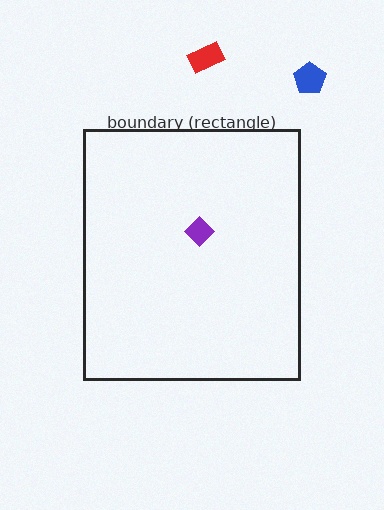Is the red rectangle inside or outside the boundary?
Outside.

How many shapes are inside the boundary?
1 inside, 2 outside.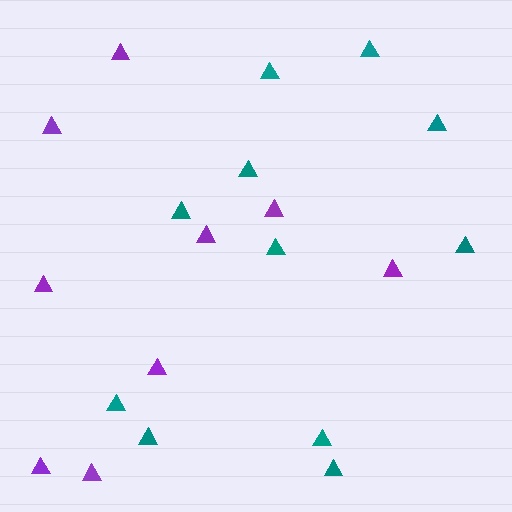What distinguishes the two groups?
There are 2 groups: one group of purple triangles (9) and one group of teal triangles (11).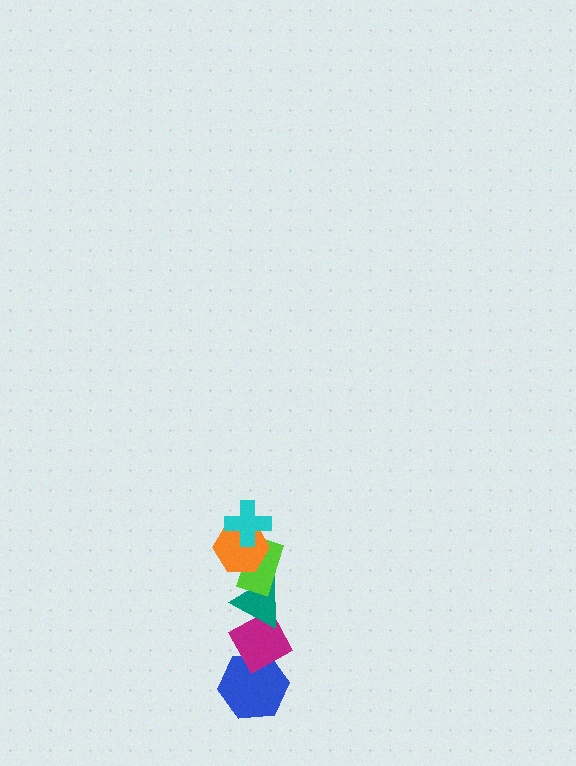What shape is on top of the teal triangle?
The lime rectangle is on top of the teal triangle.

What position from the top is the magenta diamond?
The magenta diamond is 5th from the top.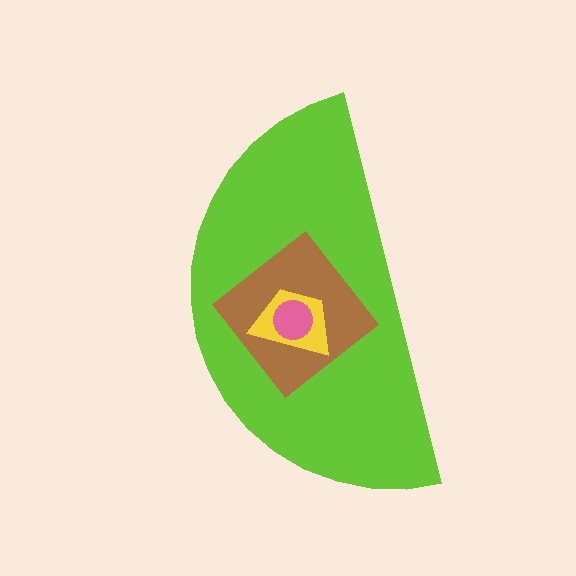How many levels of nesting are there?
4.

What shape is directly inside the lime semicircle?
The brown diamond.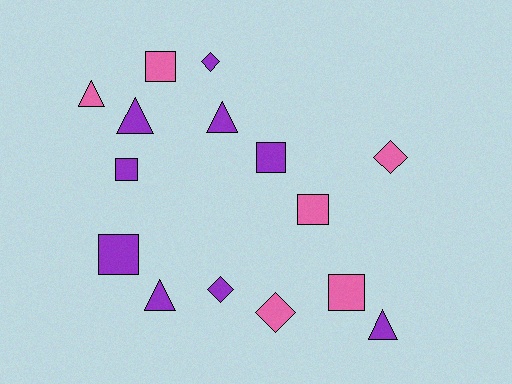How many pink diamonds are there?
There are 2 pink diamonds.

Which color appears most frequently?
Purple, with 9 objects.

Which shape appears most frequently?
Square, with 6 objects.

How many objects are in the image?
There are 15 objects.